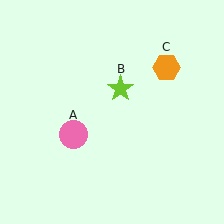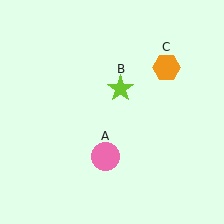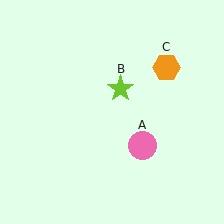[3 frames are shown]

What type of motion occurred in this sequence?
The pink circle (object A) rotated counterclockwise around the center of the scene.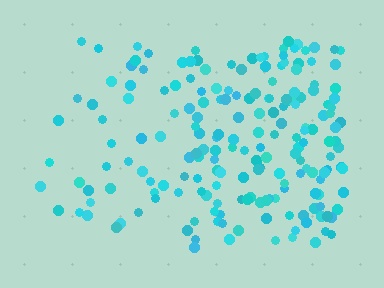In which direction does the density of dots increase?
From left to right, with the right side densest.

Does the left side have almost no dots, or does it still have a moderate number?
Still a moderate number, just noticeably fewer than the right.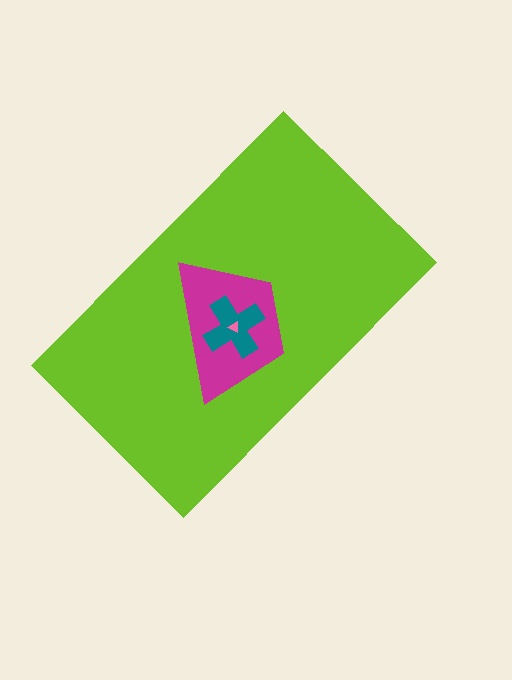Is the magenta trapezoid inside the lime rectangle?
Yes.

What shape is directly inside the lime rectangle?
The magenta trapezoid.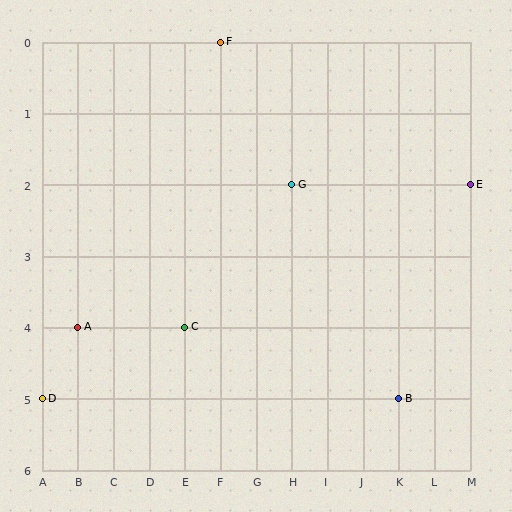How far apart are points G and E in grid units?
Points G and E are 5 columns apart.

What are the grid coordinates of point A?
Point A is at grid coordinates (B, 4).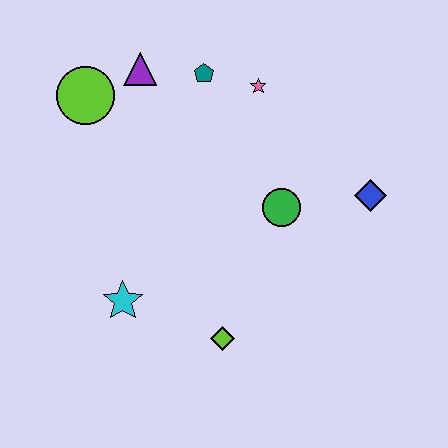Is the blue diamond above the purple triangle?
No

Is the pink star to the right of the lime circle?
Yes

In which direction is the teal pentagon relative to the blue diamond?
The teal pentagon is to the left of the blue diamond.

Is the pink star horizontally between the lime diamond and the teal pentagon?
No